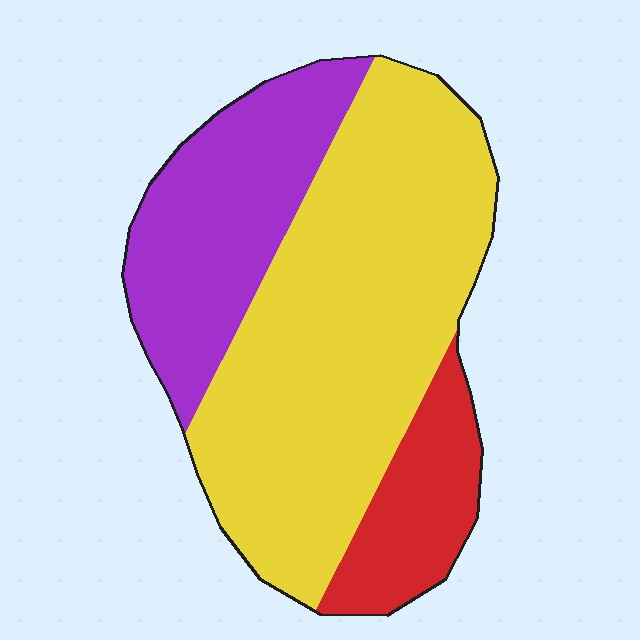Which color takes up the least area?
Red, at roughly 15%.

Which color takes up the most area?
Yellow, at roughly 60%.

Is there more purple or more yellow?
Yellow.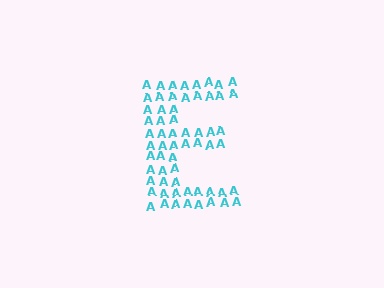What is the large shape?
The large shape is the letter E.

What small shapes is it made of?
It is made of small letter A's.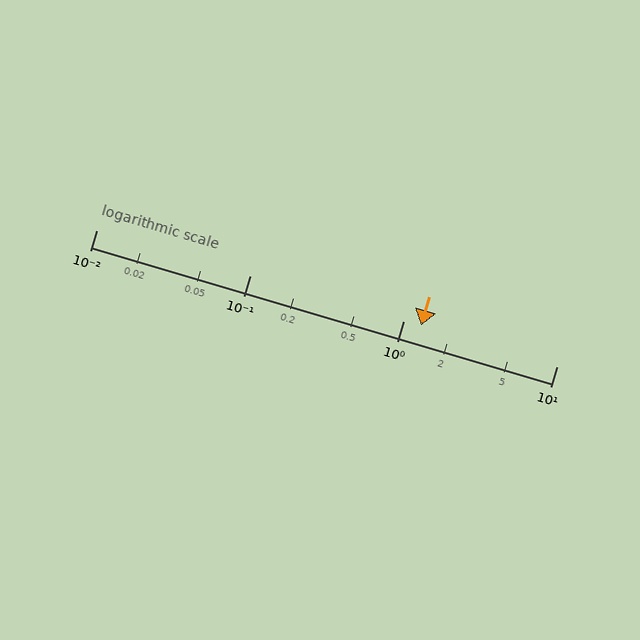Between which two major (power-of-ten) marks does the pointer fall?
The pointer is between 1 and 10.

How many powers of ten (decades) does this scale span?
The scale spans 3 decades, from 0.01 to 10.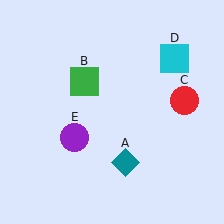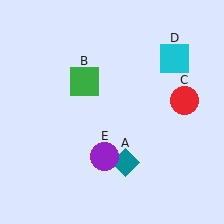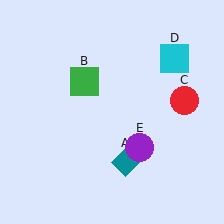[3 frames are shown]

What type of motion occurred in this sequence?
The purple circle (object E) rotated counterclockwise around the center of the scene.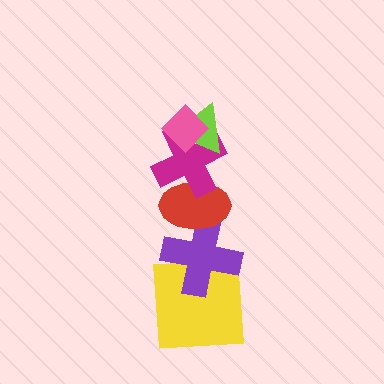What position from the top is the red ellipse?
The red ellipse is 4th from the top.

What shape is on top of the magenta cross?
The lime triangle is on top of the magenta cross.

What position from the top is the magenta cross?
The magenta cross is 3rd from the top.